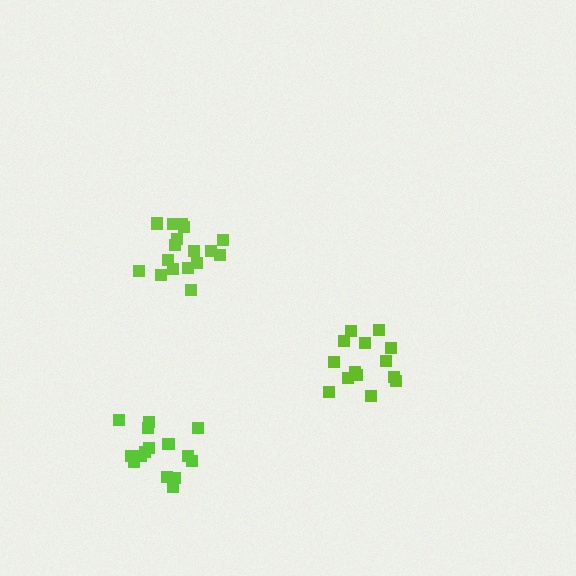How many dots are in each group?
Group 1: 14 dots, Group 2: 17 dots, Group 3: 15 dots (46 total).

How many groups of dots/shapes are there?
There are 3 groups.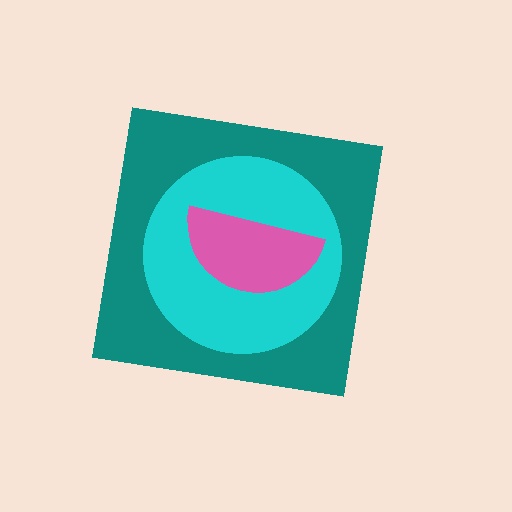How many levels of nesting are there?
3.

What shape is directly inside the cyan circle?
The pink semicircle.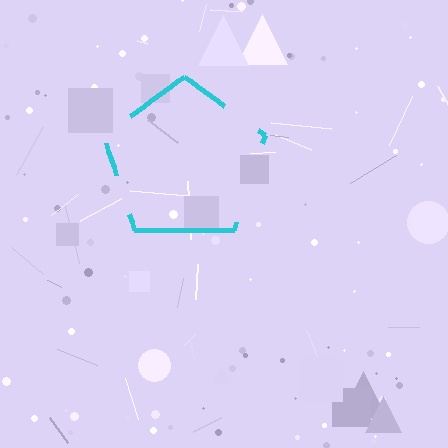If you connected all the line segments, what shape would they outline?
They would outline a pentagon.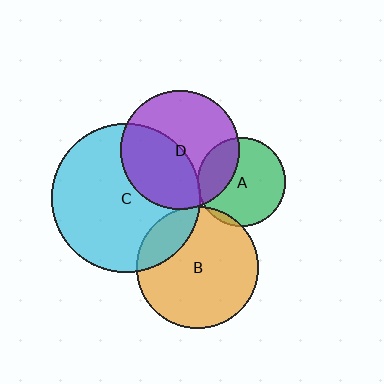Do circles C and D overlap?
Yes.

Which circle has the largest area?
Circle C (cyan).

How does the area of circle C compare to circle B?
Approximately 1.5 times.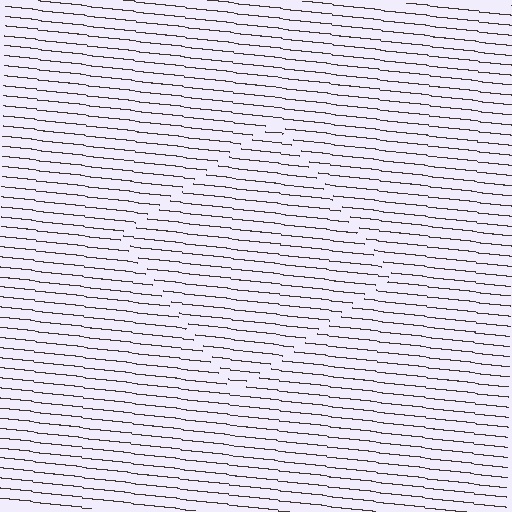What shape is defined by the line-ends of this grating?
An illusory square. The interior of the shape contains the same grating, shifted by half a period — the contour is defined by the phase discontinuity where line-ends from the inner and outer gratings abut.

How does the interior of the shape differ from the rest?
The interior of the shape contains the same grating, shifted by half a period — the contour is defined by the phase discontinuity where line-ends from the inner and outer gratings abut.